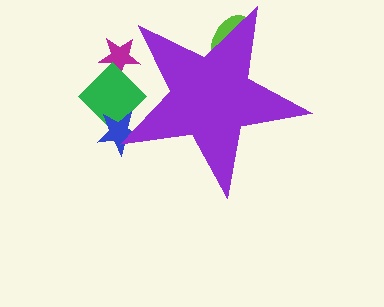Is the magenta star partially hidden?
Yes, the magenta star is partially hidden behind the purple star.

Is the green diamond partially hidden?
Yes, the green diamond is partially hidden behind the purple star.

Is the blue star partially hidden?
Yes, the blue star is partially hidden behind the purple star.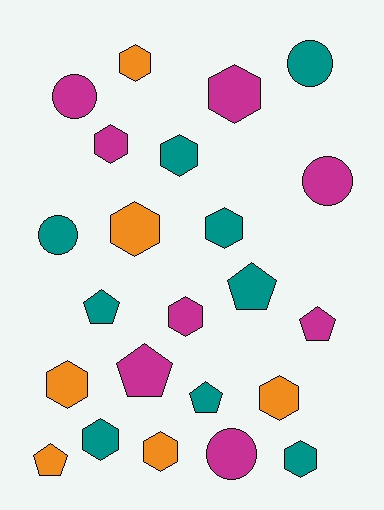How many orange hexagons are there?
There are 5 orange hexagons.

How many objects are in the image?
There are 23 objects.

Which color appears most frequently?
Teal, with 9 objects.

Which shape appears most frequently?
Hexagon, with 12 objects.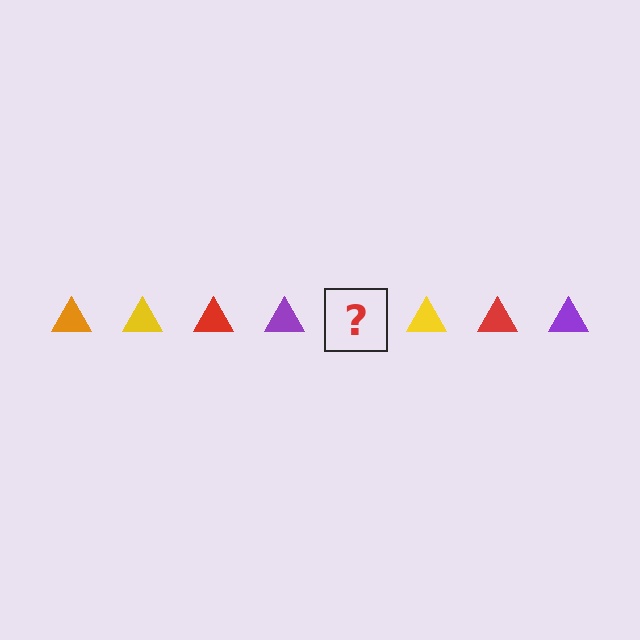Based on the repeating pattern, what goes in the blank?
The blank should be an orange triangle.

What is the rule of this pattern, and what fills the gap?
The rule is that the pattern cycles through orange, yellow, red, purple triangles. The gap should be filled with an orange triangle.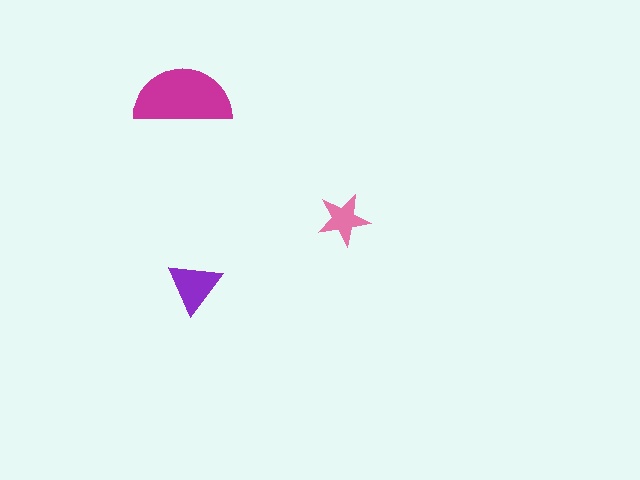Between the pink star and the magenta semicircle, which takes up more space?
The magenta semicircle.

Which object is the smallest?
The pink star.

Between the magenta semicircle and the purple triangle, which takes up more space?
The magenta semicircle.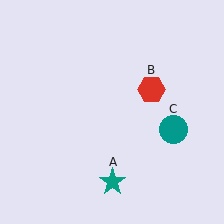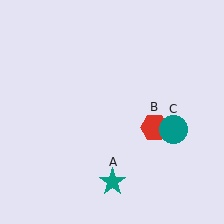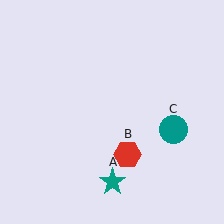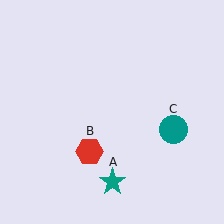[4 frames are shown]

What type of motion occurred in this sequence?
The red hexagon (object B) rotated clockwise around the center of the scene.